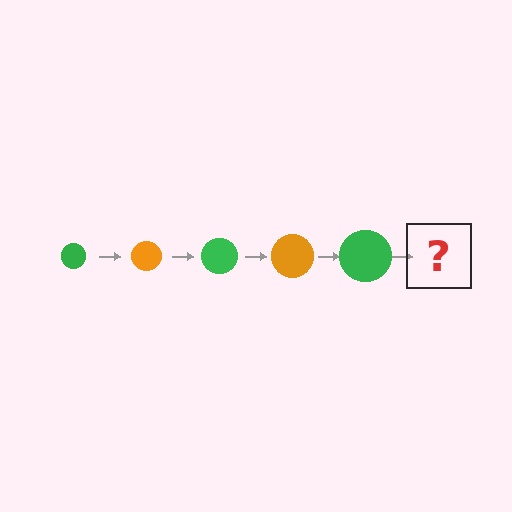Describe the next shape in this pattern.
It should be an orange circle, larger than the previous one.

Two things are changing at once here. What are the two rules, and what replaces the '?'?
The two rules are that the circle grows larger each step and the color cycles through green and orange. The '?' should be an orange circle, larger than the previous one.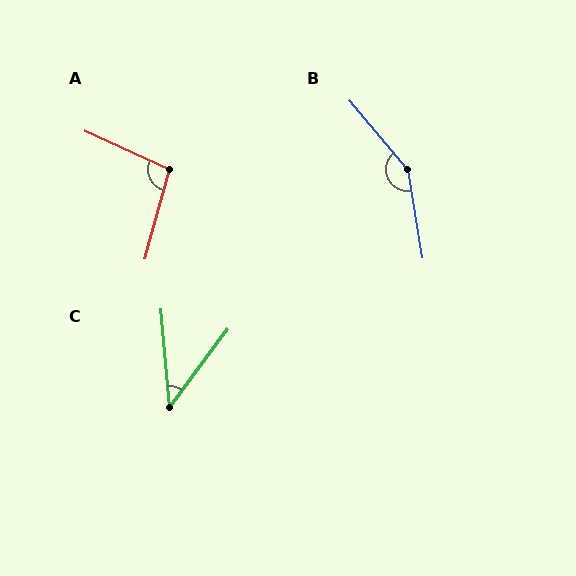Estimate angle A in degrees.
Approximately 99 degrees.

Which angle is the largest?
B, at approximately 149 degrees.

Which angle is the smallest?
C, at approximately 42 degrees.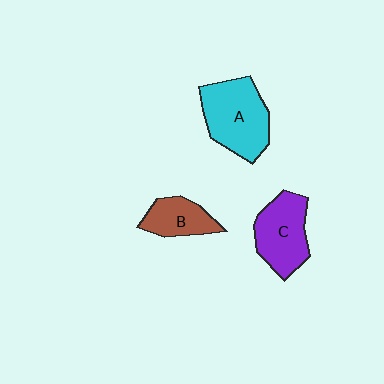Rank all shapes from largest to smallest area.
From largest to smallest: A (cyan), C (purple), B (brown).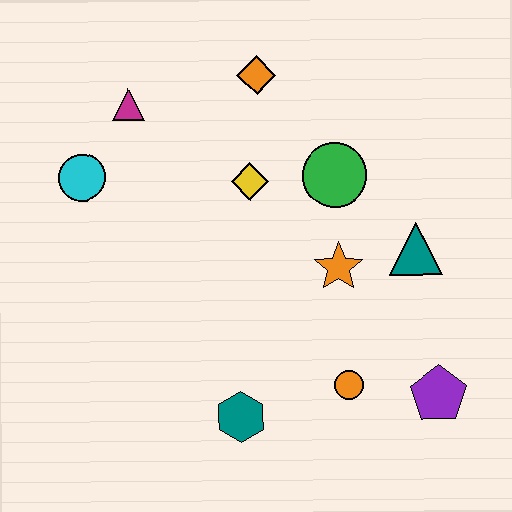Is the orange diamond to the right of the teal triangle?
No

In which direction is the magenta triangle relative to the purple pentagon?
The magenta triangle is to the left of the purple pentagon.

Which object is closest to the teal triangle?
The orange star is closest to the teal triangle.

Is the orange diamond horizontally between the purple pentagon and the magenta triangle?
Yes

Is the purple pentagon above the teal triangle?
No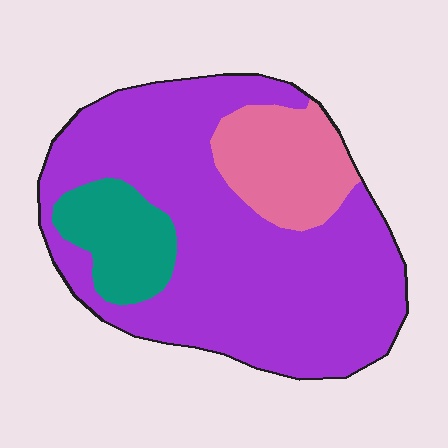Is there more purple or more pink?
Purple.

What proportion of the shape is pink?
Pink covers 16% of the shape.